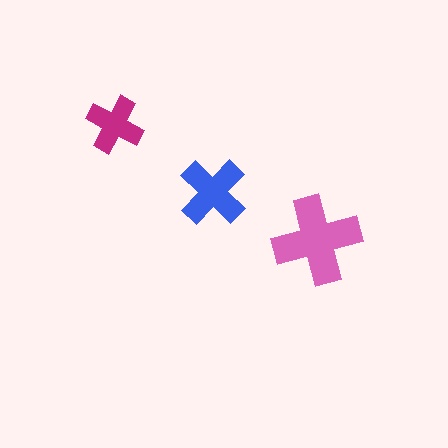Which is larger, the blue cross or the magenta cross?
The blue one.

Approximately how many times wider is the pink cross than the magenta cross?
About 1.5 times wider.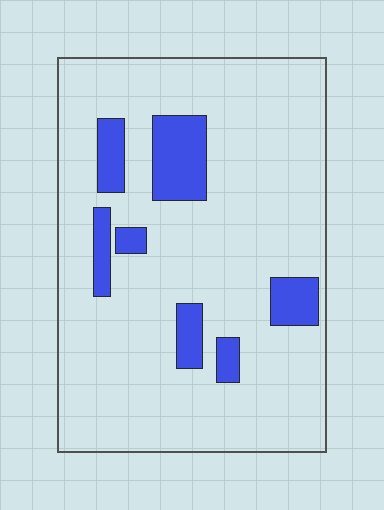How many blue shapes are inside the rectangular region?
7.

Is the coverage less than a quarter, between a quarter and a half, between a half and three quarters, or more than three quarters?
Less than a quarter.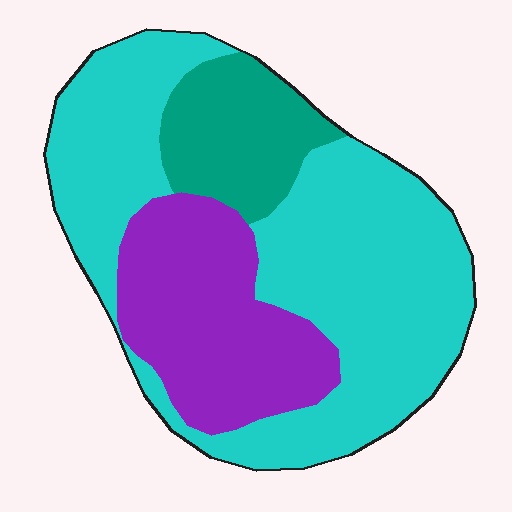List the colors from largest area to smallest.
From largest to smallest: cyan, purple, teal.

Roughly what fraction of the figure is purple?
Purple covers around 25% of the figure.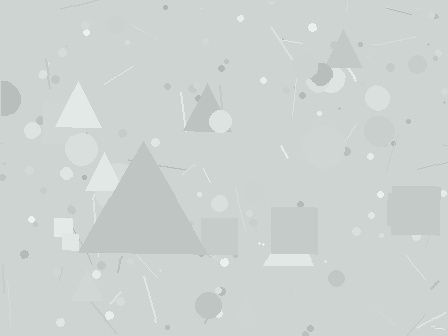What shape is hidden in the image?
A triangle is hidden in the image.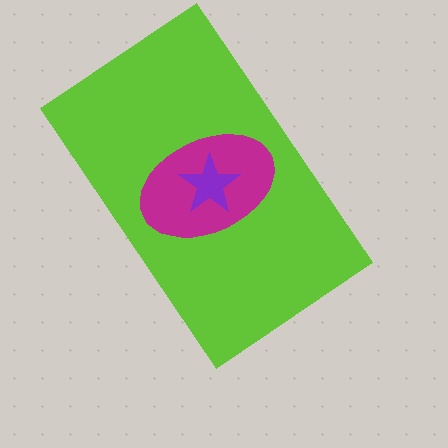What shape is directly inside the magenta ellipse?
The purple star.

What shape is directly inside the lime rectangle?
The magenta ellipse.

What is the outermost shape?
The lime rectangle.